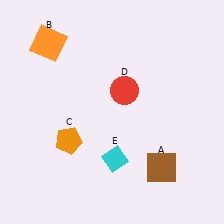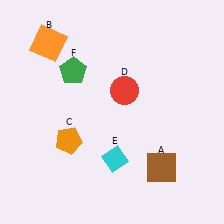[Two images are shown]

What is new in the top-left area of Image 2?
A green pentagon (F) was added in the top-left area of Image 2.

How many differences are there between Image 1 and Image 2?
There is 1 difference between the two images.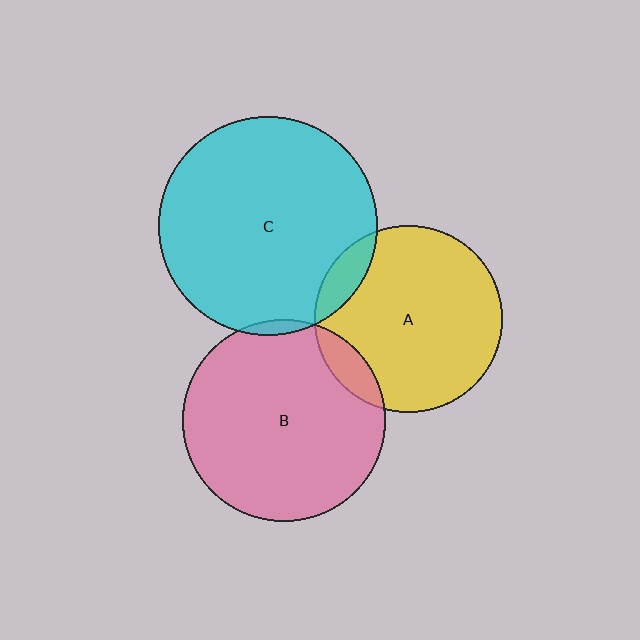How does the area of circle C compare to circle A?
Approximately 1.4 times.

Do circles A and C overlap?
Yes.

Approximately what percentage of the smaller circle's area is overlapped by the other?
Approximately 10%.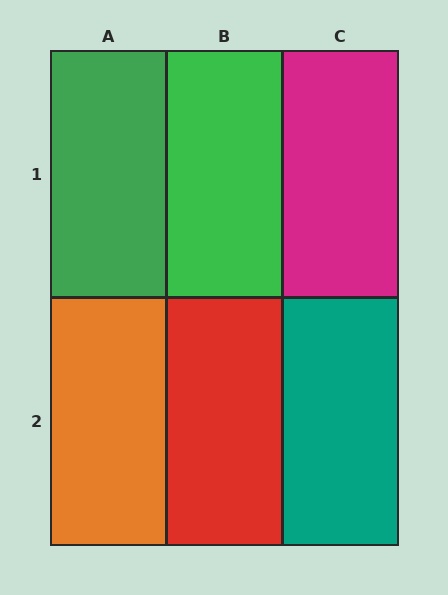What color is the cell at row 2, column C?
Teal.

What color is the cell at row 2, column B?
Red.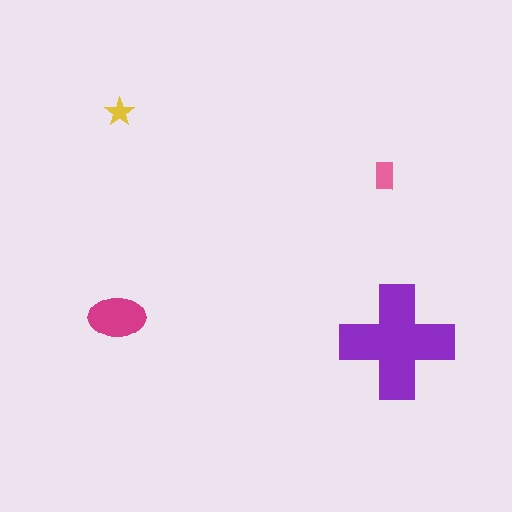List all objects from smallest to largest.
The yellow star, the pink rectangle, the magenta ellipse, the purple cross.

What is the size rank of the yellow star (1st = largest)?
4th.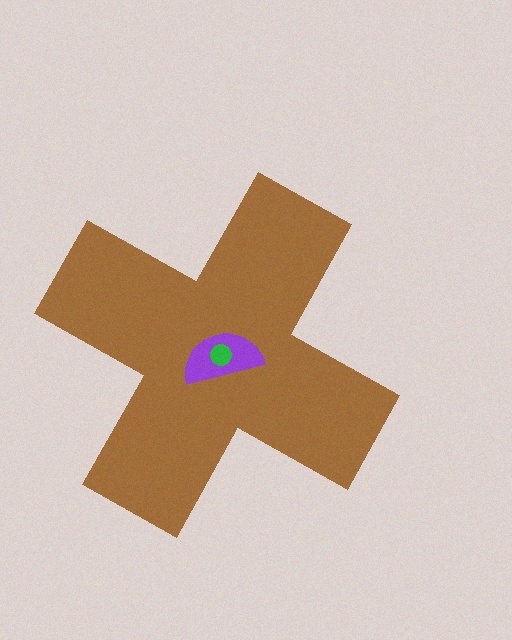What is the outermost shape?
The brown cross.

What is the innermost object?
The green circle.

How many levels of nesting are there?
3.